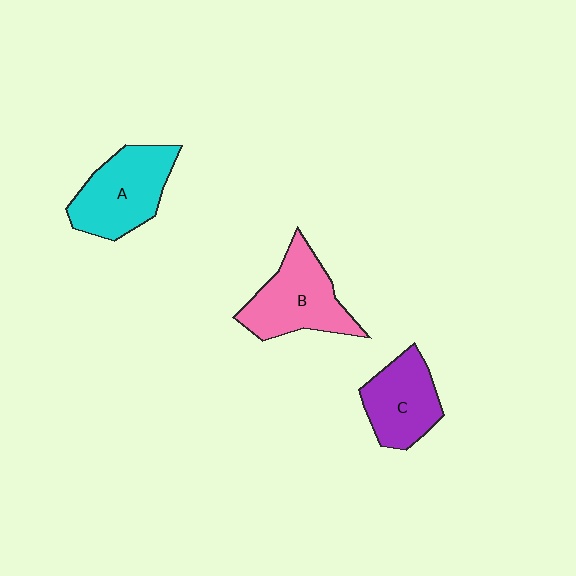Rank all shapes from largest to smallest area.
From largest to smallest: A (cyan), B (pink), C (purple).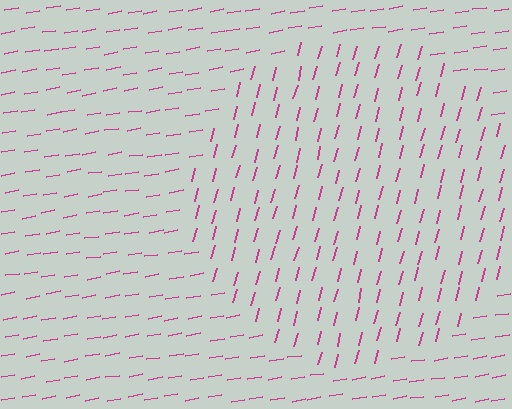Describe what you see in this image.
The image is filled with small magenta line segments. A circle region in the image has lines oriented differently from the surrounding lines, creating a visible texture boundary.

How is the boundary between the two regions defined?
The boundary is defined purely by a change in line orientation (approximately 65 degrees difference). All lines are the same color and thickness.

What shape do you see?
I see a circle.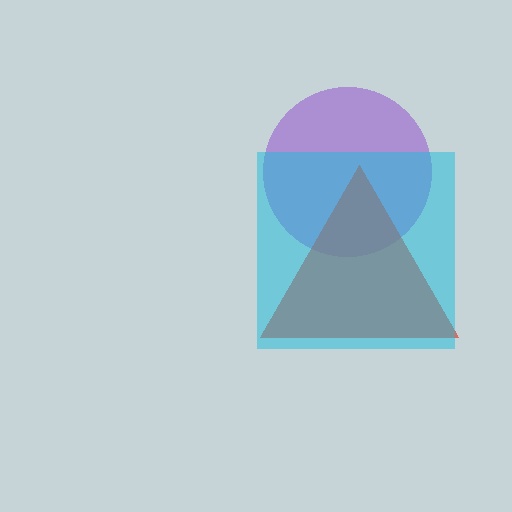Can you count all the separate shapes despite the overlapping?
Yes, there are 3 separate shapes.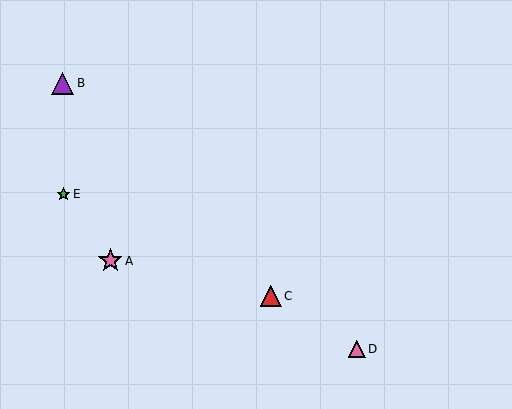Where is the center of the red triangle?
The center of the red triangle is at (271, 296).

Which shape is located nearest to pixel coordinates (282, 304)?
The red triangle (labeled C) at (271, 296) is nearest to that location.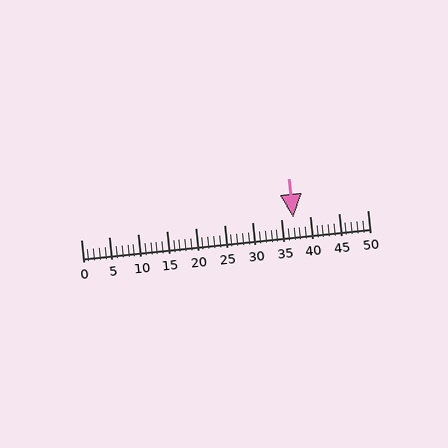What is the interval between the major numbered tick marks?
The major tick marks are spaced 5 units apart.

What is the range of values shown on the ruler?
The ruler shows values from 0 to 50.